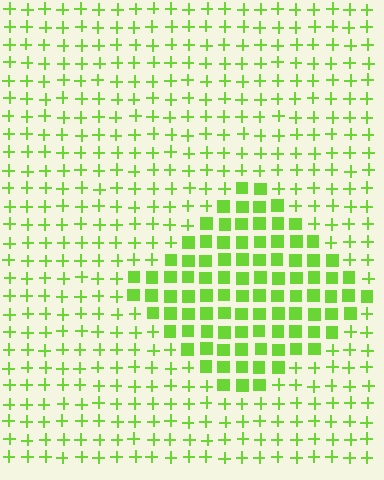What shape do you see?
I see a diamond.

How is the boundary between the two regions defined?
The boundary is defined by a change in element shape: squares inside vs. plus signs outside. All elements share the same color and spacing.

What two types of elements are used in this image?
The image uses squares inside the diamond region and plus signs outside it.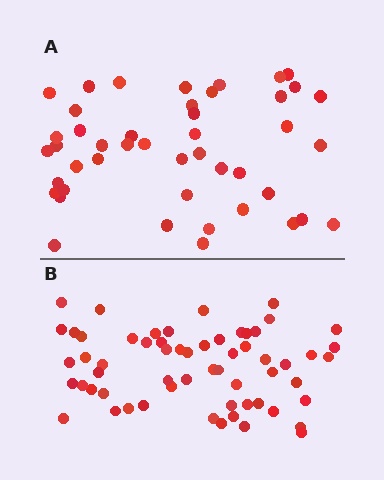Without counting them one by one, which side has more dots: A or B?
Region B (the bottom region) has more dots.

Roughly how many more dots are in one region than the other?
Region B has approximately 15 more dots than region A.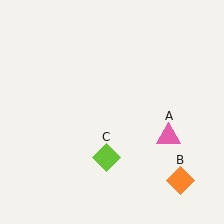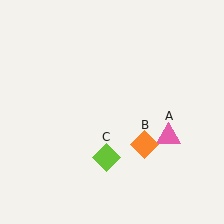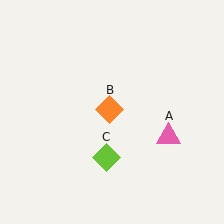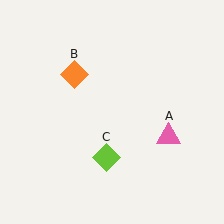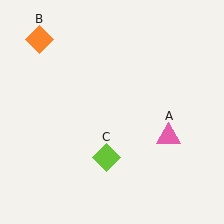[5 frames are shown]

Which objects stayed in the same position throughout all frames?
Pink triangle (object A) and lime diamond (object C) remained stationary.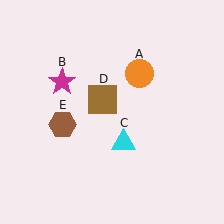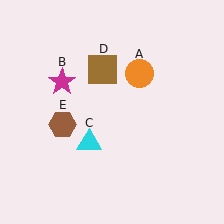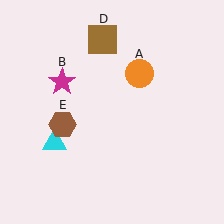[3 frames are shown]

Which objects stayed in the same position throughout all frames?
Orange circle (object A) and magenta star (object B) and brown hexagon (object E) remained stationary.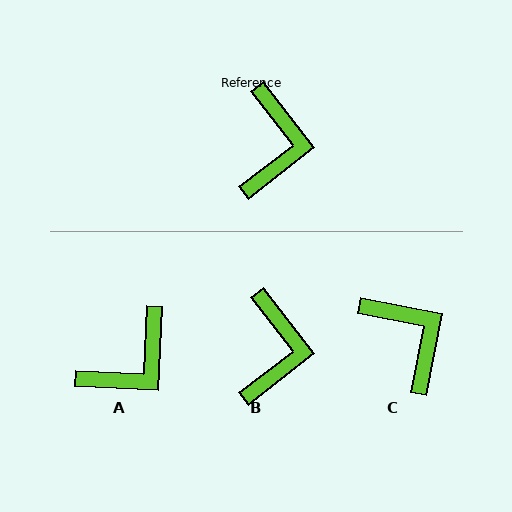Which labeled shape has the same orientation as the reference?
B.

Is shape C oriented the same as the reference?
No, it is off by about 41 degrees.